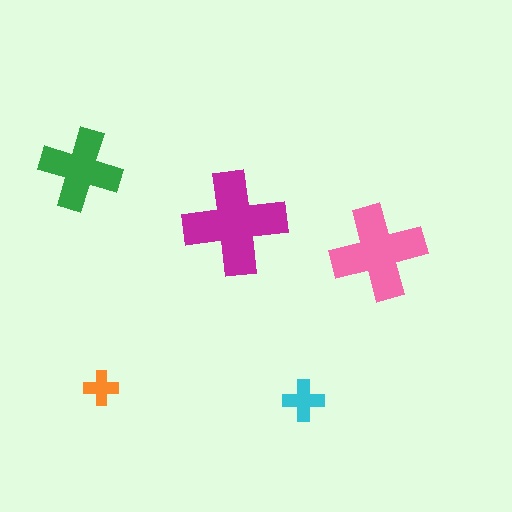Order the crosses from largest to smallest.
the magenta one, the pink one, the green one, the cyan one, the orange one.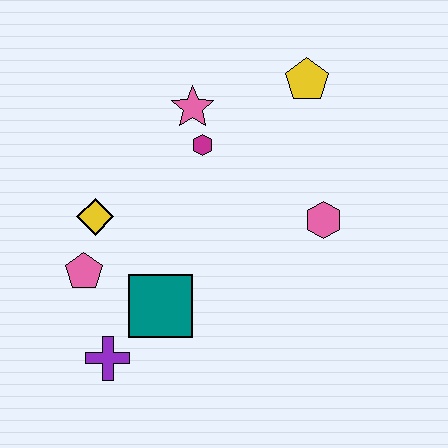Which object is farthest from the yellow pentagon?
The purple cross is farthest from the yellow pentagon.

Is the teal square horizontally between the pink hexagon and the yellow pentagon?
No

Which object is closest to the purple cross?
The teal square is closest to the purple cross.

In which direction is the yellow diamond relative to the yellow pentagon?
The yellow diamond is to the left of the yellow pentagon.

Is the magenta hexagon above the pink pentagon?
Yes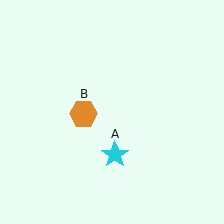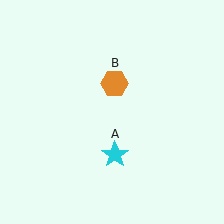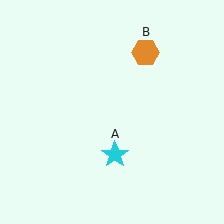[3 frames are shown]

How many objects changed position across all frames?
1 object changed position: orange hexagon (object B).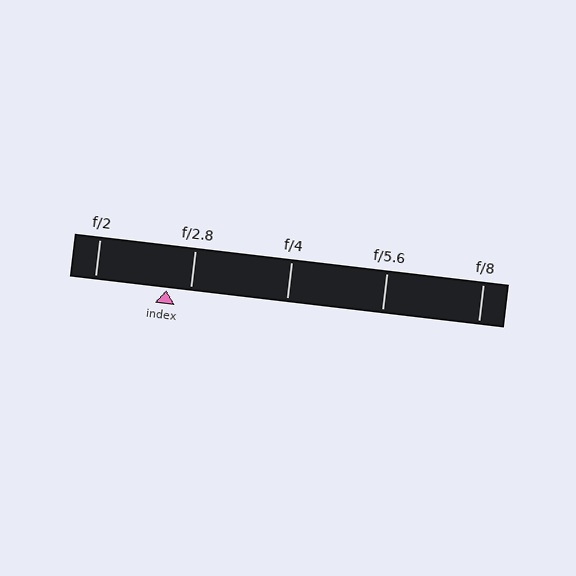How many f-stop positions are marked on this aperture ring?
There are 5 f-stop positions marked.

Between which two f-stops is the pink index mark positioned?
The index mark is between f/2 and f/2.8.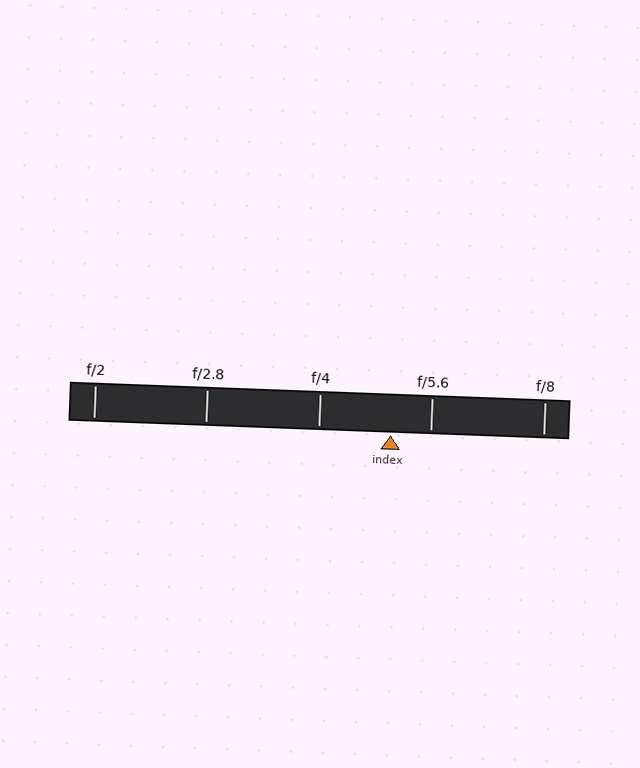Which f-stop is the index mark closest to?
The index mark is closest to f/5.6.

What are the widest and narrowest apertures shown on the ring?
The widest aperture shown is f/2 and the narrowest is f/8.